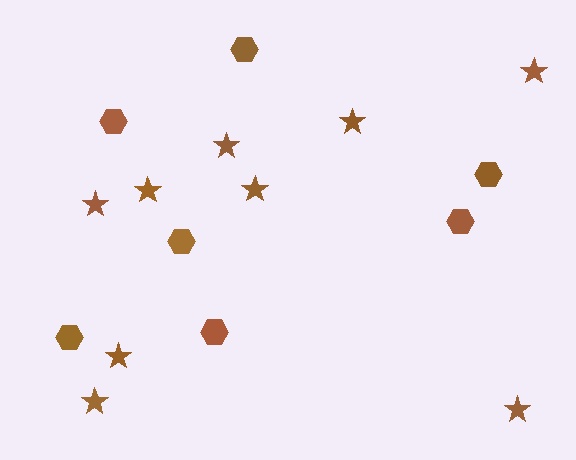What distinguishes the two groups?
There are 2 groups: one group of hexagons (7) and one group of stars (9).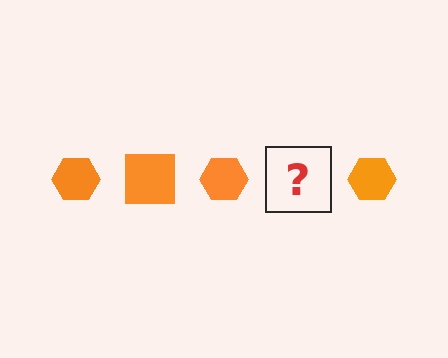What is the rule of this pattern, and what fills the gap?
The rule is that the pattern cycles through hexagon, square shapes in orange. The gap should be filled with an orange square.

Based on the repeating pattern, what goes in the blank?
The blank should be an orange square.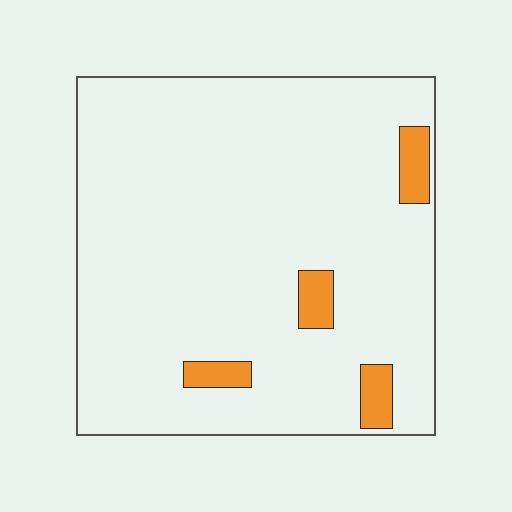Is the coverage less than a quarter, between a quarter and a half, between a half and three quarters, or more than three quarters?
Less than a quarter.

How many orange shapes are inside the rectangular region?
4.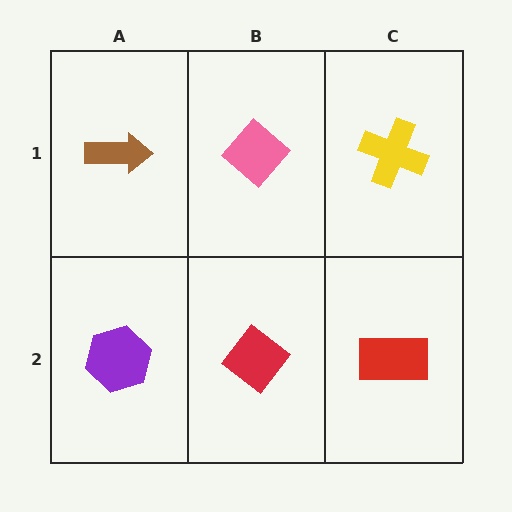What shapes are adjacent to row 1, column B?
A red diamond (row 2, column B), a brown arrow (row 1, column A), a yellow cross (row 1, column C).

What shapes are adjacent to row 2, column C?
A yellow cross (row 1, column C), a red diamond (row 2, column B).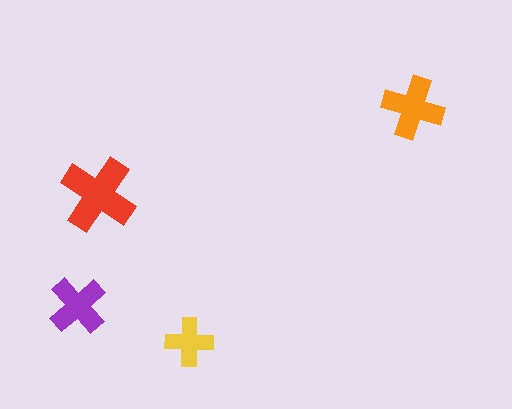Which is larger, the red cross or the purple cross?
The red one.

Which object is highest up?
The orange cross is topmost.